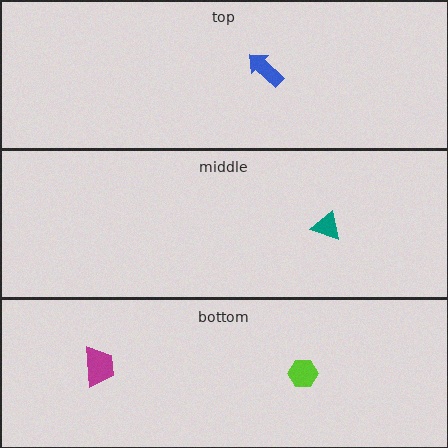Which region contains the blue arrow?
The top region.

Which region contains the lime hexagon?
The bottom region.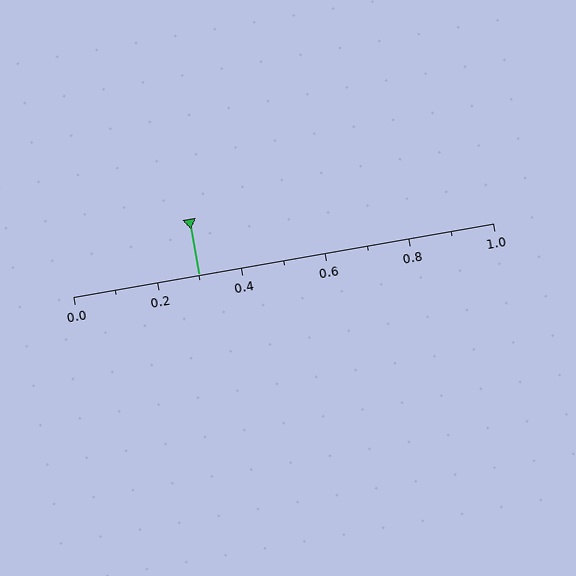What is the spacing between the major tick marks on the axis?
The major ticks are spaced 0.2 apart.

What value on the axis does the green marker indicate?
The marker indicates approximately 0.3.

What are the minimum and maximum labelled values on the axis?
The axis runs from 0.0 to 1.0.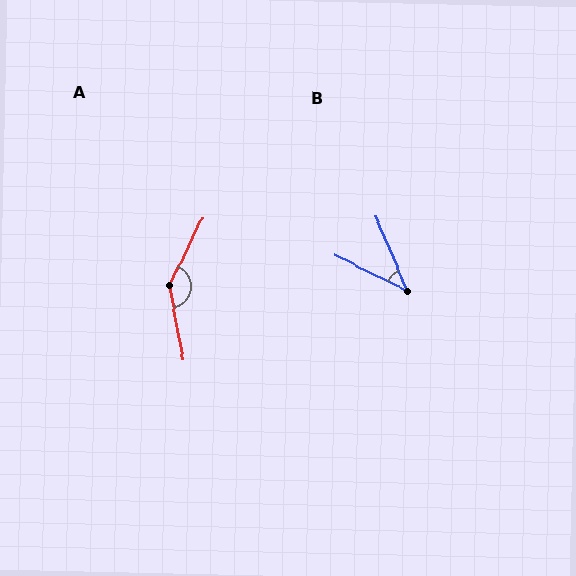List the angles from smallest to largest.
B (41°), A (143°).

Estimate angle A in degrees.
Approximately 143 degrees.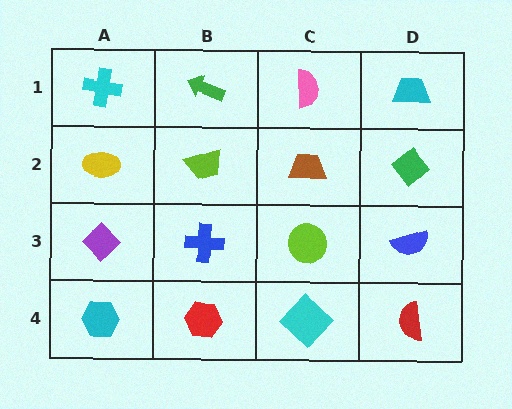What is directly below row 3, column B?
A red hexagon.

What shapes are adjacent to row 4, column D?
A blue semicircle (row 3, column D), a cyan diamond (row 4, column C).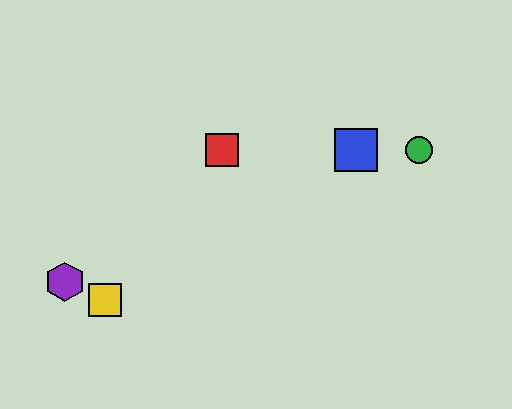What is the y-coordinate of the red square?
The red square is at y≈150.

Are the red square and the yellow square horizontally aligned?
No, the red square is at y≈150 and the yellow square is at y≈300.